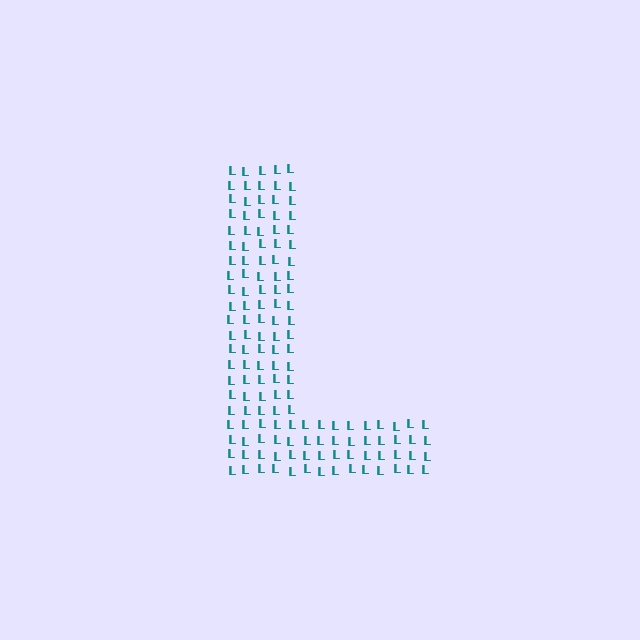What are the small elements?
The small elements are letter L's.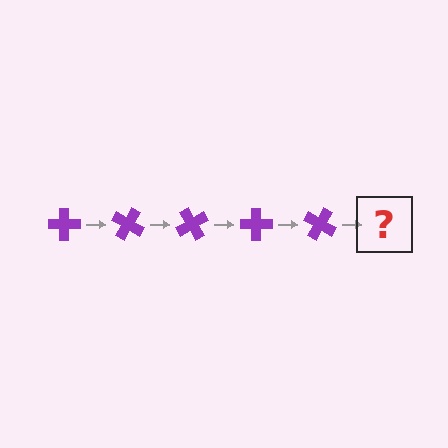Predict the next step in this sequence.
The next step is a purple cross rotated 150 degrees.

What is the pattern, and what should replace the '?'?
The pattern is that the cross rotates 30 degrees each step. The '?' should be a purple cross rotated 150 degrees.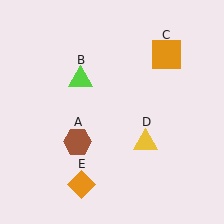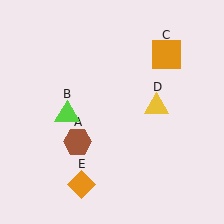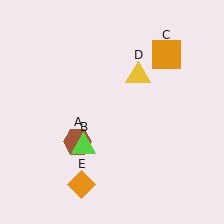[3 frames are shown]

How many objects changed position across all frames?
2 objects changed position: lime triangle (object B), yellow triangle (object D).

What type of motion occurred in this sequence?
The lime triangle (object B), yellow triangle (object D) rotated counterclockwise around the center of the scene.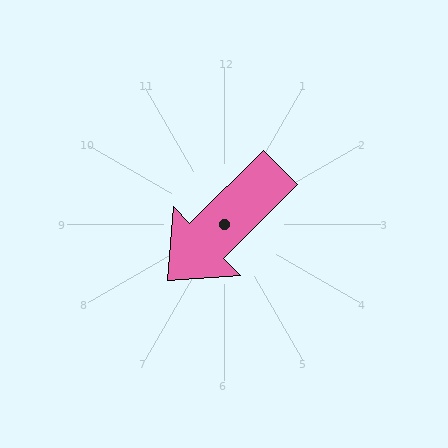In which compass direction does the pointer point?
Southwest.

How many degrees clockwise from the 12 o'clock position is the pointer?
Approximately 225 degrees.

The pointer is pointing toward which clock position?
Roughly 8 o'clock.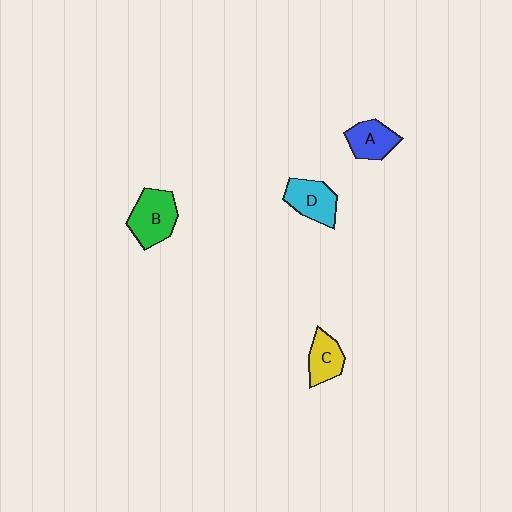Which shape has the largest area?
Shape B (green).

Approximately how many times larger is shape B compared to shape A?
Approximately 1.4 times.